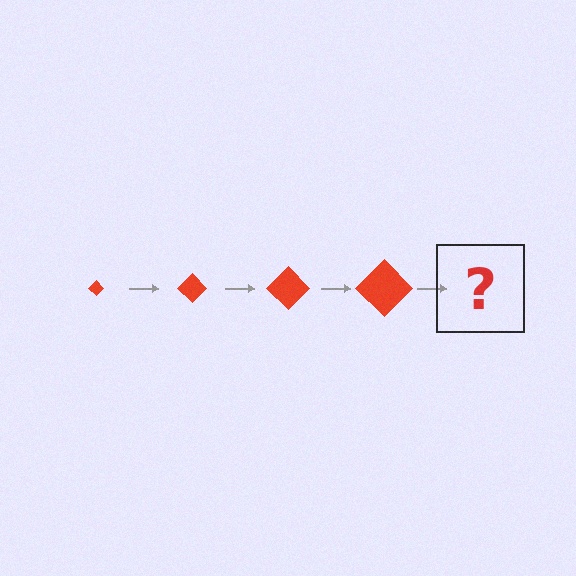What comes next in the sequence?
The next element should be a red diamond, larger than the previous one.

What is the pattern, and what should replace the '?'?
The pattern is that the diamond gets progressively larger each step. The '?' should be a red diamond, larger than the previous one.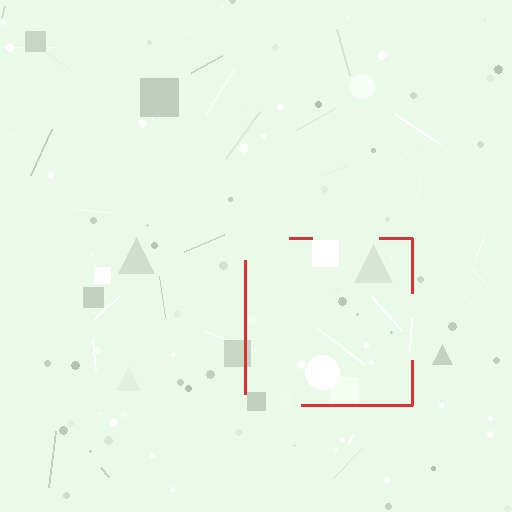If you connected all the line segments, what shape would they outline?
They would outline a square.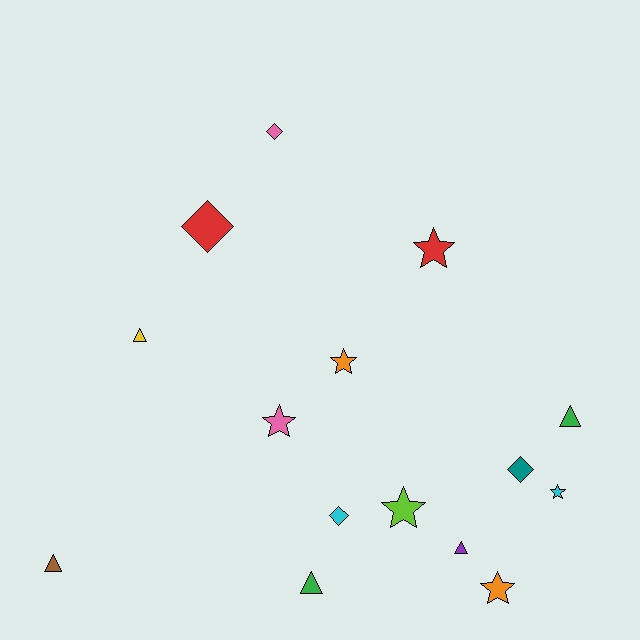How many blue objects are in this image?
There are no blue objects.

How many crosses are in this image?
There are no crosses.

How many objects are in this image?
There are 15 objects.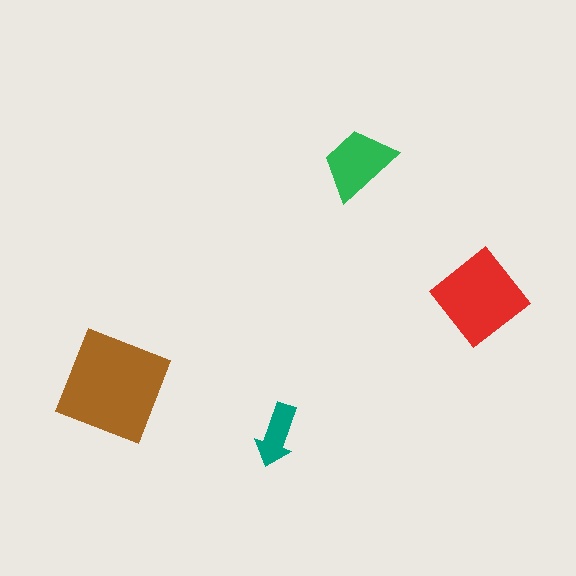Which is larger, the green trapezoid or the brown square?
The brown square.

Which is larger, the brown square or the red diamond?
The brown square.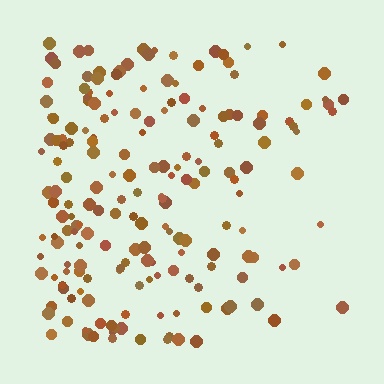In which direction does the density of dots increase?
From right to left, with the left side densest.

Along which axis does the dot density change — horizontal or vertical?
Horizontal.